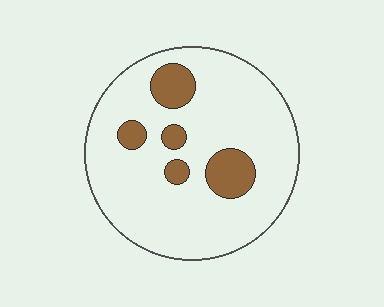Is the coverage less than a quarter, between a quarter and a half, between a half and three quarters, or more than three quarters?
Less than a quarter.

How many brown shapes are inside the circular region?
5.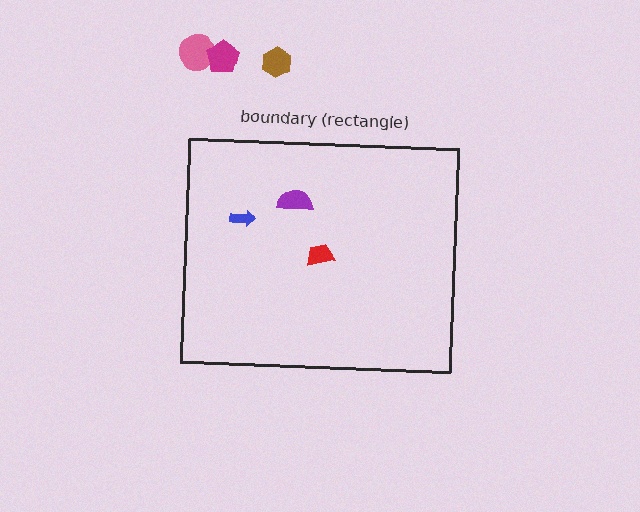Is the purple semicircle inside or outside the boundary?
Inside.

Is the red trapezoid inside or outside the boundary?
Inside.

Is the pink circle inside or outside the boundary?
Outside.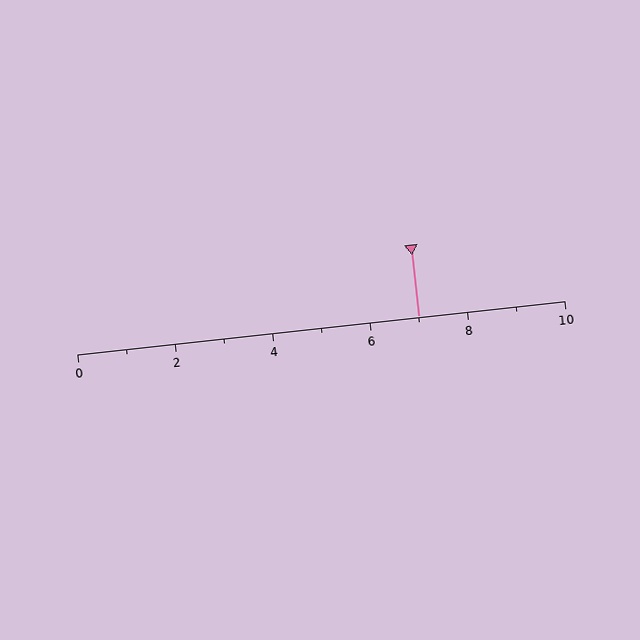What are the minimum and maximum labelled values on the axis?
The axis runs from 0 to 10.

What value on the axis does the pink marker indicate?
The marker indicates approximately 7.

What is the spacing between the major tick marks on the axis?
The major ticks are spaced 2 apart.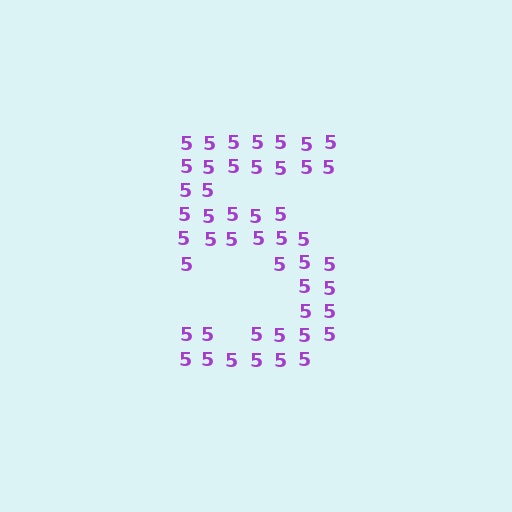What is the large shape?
The large shape is the digit 5.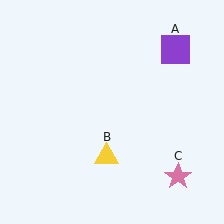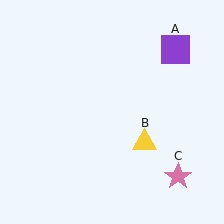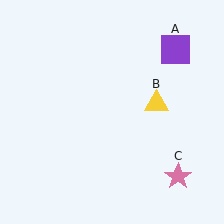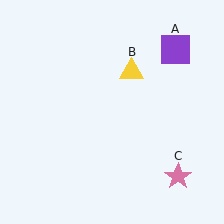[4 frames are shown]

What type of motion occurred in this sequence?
The yellow triangle (object B) rotated counterclockwise around the center of the scene.